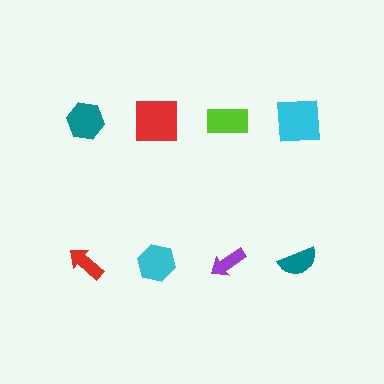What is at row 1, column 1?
A teal hexagon.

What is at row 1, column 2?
A red square.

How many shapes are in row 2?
4 shapes.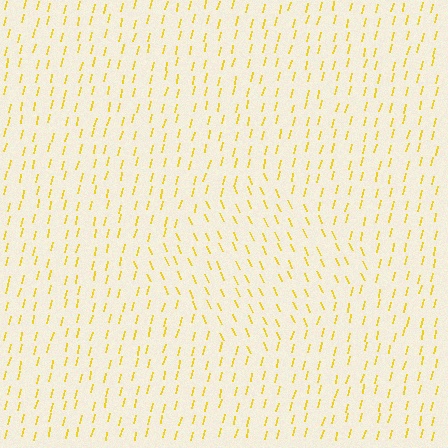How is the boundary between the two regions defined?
The boundary is defined purely by a change in line orientation (approximately 38 degrees difference). All lines are the same color and thickness.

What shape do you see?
I see a diamond.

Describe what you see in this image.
The image is filled with small yellow line segments. A diamond region in the image has lines oriented differently from the surrounding lines, creating a visible texture boundary.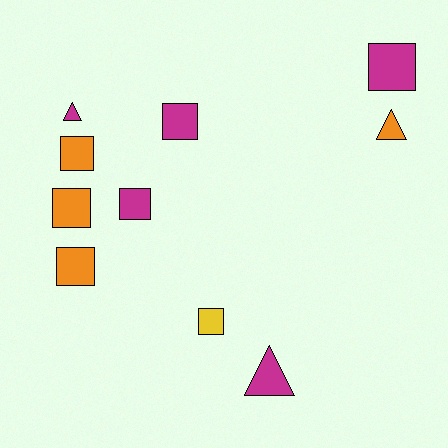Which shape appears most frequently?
Square, with 7 objects.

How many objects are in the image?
There are 10 objects.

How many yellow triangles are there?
There are no yellow triangles.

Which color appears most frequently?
Magenta, with 5 objects.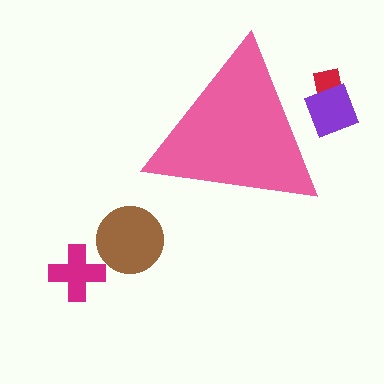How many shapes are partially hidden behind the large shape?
2 shapes are partially hidden.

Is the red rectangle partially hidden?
Yes, the red rectangle is partially hidden behind the pink triangle.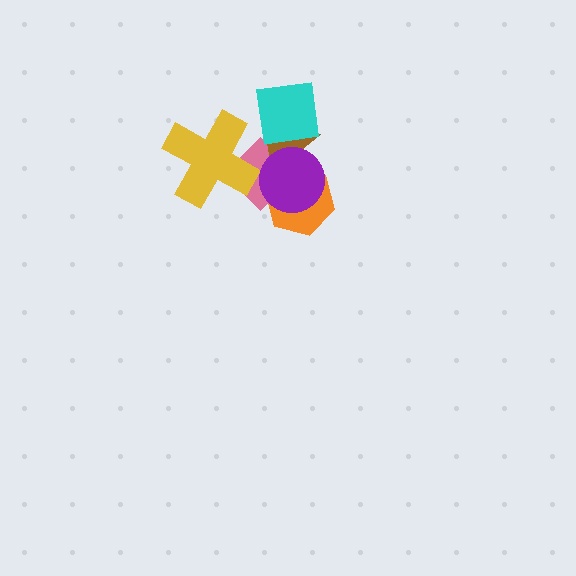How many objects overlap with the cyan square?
2 objects overlap with the cyan square.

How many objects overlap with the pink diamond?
5 objects overlap with the pink diamond.